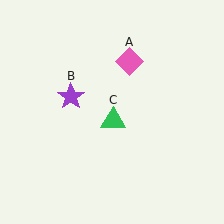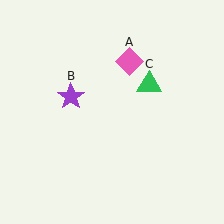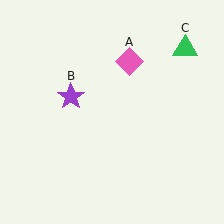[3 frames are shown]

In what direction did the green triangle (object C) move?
The green triangle (object C) moved up and to the right.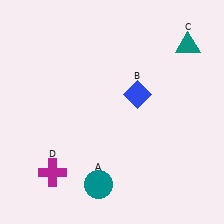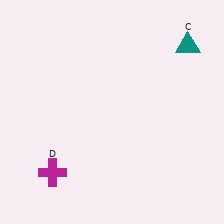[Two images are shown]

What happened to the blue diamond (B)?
The blue diamond (B) was removed in Image 2. It was in the top-right area of Image 1.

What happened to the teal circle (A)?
The teal circle (A) was removed in Image 2. It was in the bottom-left area of Image 1.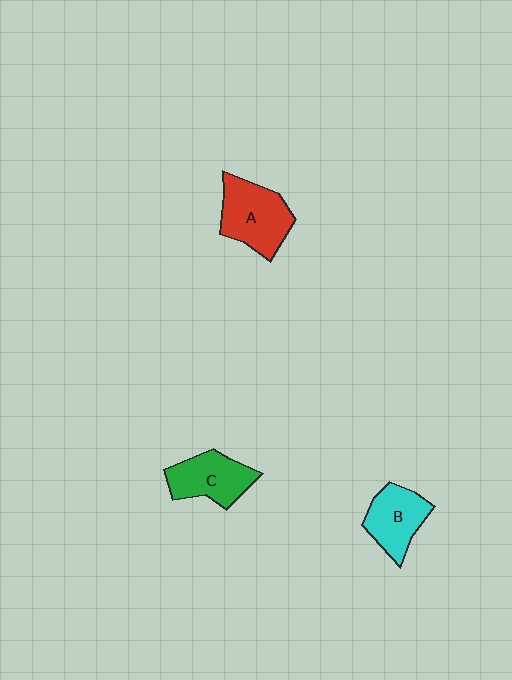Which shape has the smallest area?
Shape B (cyan).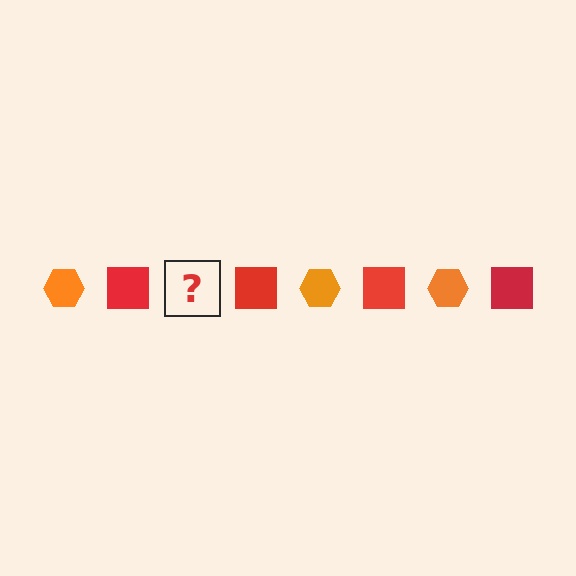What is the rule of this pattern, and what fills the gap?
The rule is that the pattern alternates between orange hexagon and red square. The gap should be filled with an orange hexagon.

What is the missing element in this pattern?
The missing element is an orange hexagon.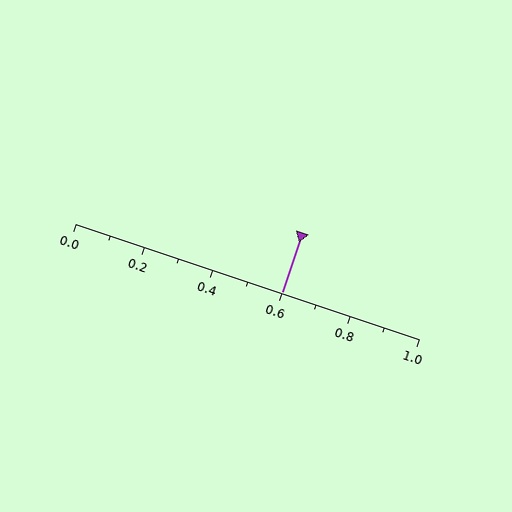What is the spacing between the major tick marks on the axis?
The major ticks are spaced 0.2 apart.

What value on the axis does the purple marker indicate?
The marker indicates approximately 0.6.